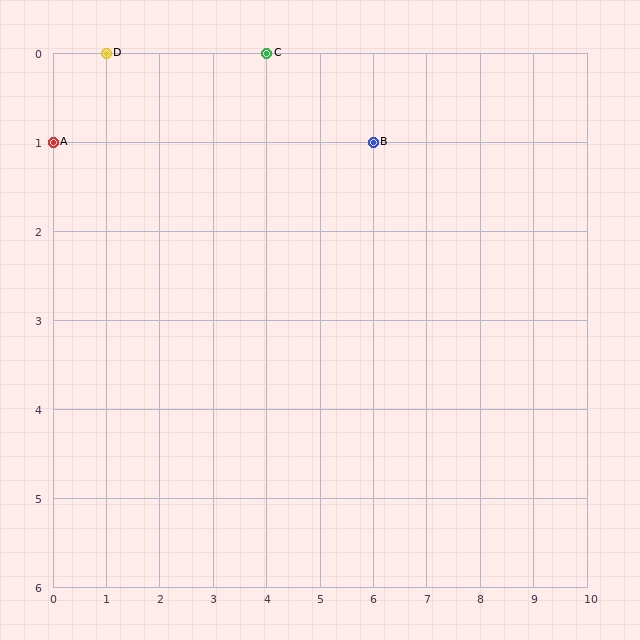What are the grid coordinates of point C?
Point C is at grid coordinates (4, 0).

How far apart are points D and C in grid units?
Points D and C are 3 columns apart.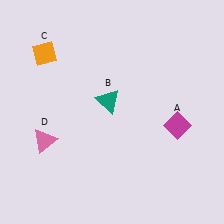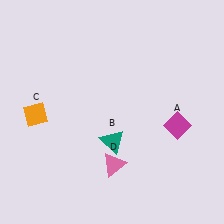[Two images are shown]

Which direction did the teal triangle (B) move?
The teal triangle (B) moved down.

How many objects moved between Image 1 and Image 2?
3 objects moved between the two images.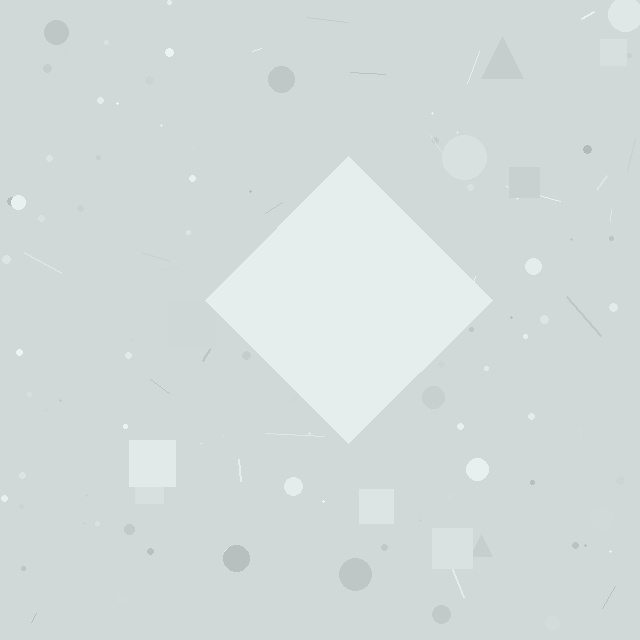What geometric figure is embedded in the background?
A diamond is embedded in the background.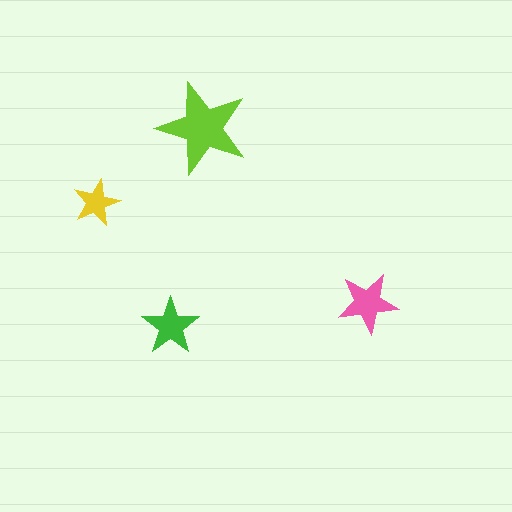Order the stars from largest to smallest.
the lime one, the pink one, the green one, the yellow one.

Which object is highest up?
The lime star is topmost.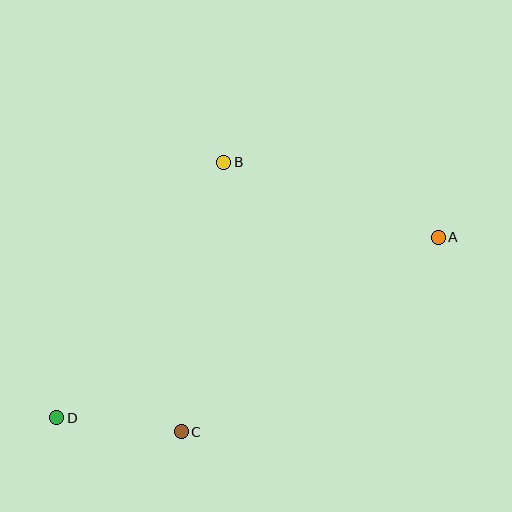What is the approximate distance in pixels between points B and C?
The distance between B and C is approximately 273 pixels.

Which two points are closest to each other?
Points C and D are closest to each other.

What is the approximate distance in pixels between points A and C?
The distance between A and C is approximately 322 pixels.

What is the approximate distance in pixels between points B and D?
The distance between B and D is approximately 305 pixels.